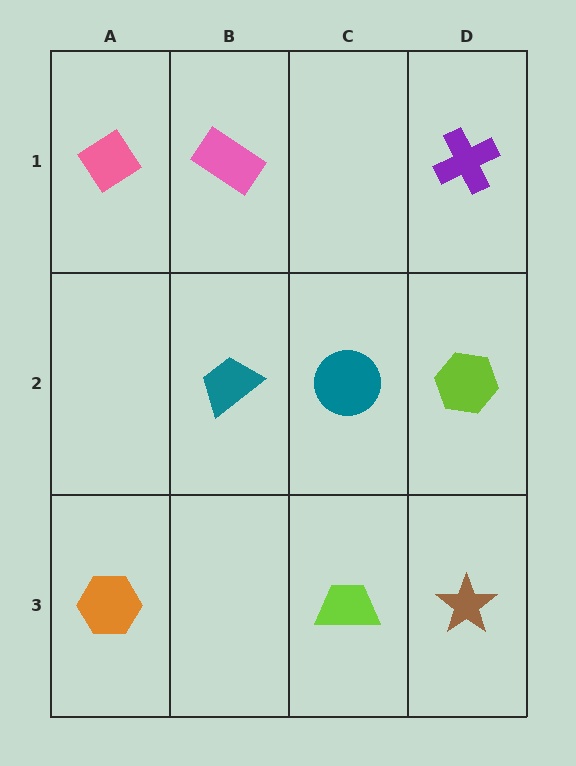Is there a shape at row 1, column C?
No, that cell is empty.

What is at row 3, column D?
A brown star.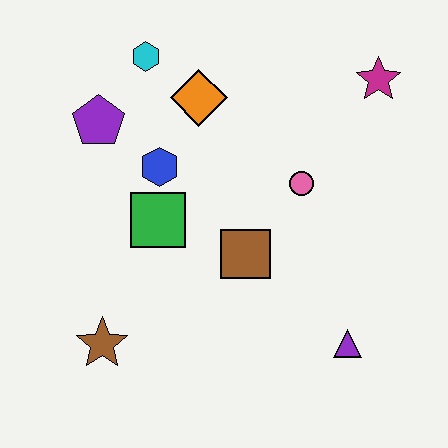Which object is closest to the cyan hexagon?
The orange diamond is closest to the cyan hexagon.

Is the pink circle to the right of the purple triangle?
No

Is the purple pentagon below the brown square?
No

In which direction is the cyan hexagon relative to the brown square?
The cyan hexagon is above the brown square.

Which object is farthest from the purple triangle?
The cyan hexagon is farthest from the purple triangle.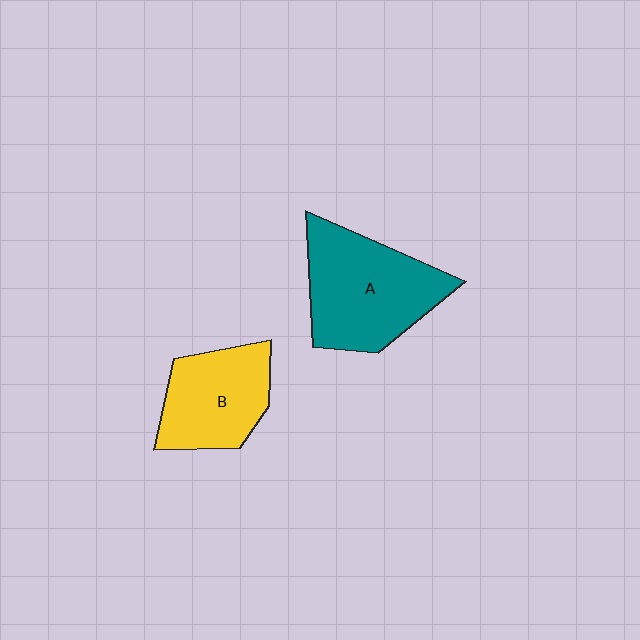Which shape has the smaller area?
Shape B (yellow).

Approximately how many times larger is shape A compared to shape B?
Approximately 1.4 times.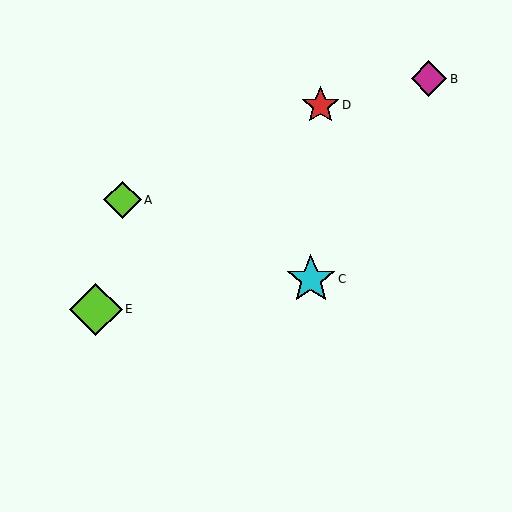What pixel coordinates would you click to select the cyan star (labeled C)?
Click at (311, 279) to select the cyan star C.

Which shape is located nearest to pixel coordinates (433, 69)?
The magenta diamond (labeled B) at (429, 79) is nearest to that location.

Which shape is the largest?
The lime diamond (labeled E) is the largest.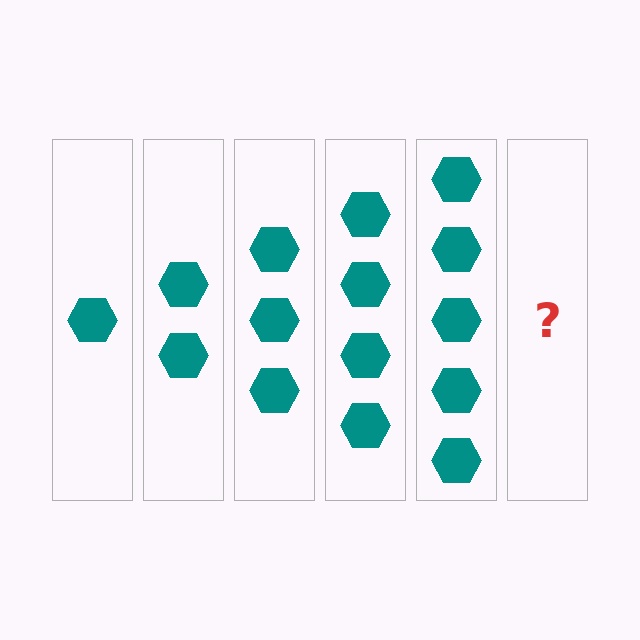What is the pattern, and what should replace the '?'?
The pattern is that each step adds one more hexagon. The '?' should be 6 hexagons.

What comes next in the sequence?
The next element should be 6 hexagons.